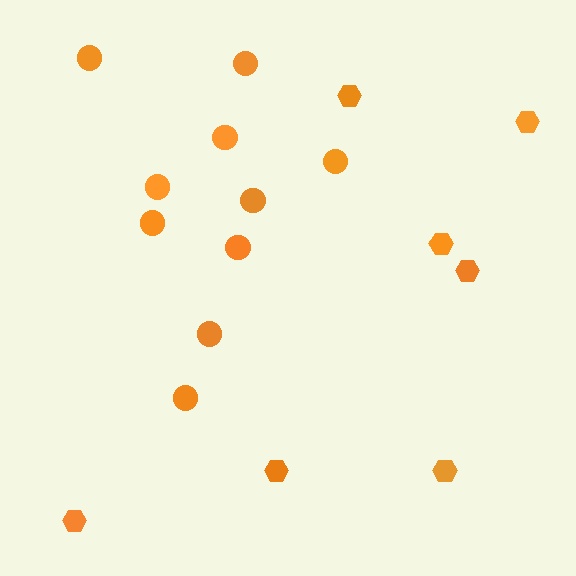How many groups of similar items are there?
There are 2 groups: one group of circles (10) and one group of hexagons (7).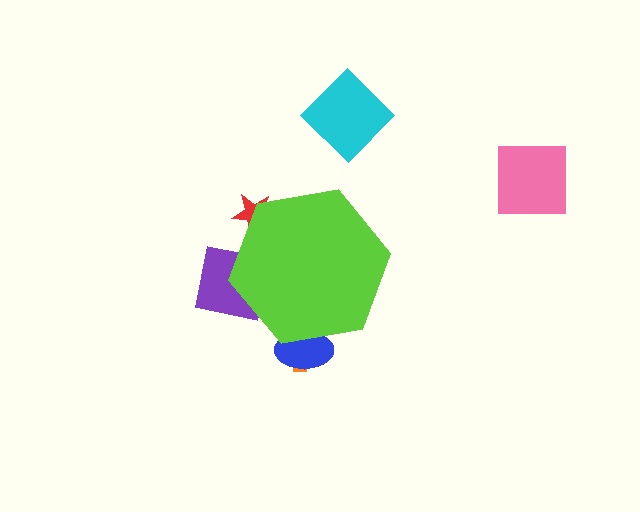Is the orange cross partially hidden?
Yes, the orange cross is partially hidden behind the lime hexagon.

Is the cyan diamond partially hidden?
No, the cyan diamond is fully visible.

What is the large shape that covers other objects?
A lime hexagon.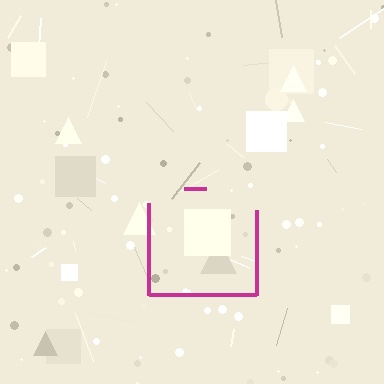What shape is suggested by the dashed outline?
The dashed outline suggests a square.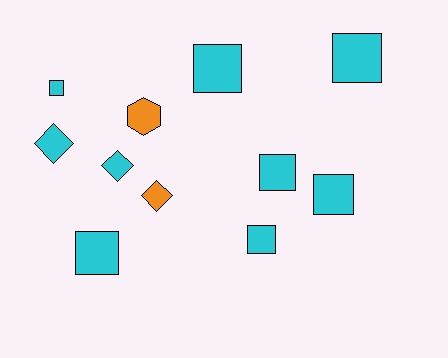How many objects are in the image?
There are 11 objects.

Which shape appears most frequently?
Square, with 7 objects.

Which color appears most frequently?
Cyan, with 9 objects.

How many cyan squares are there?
There are 7 cyan squares.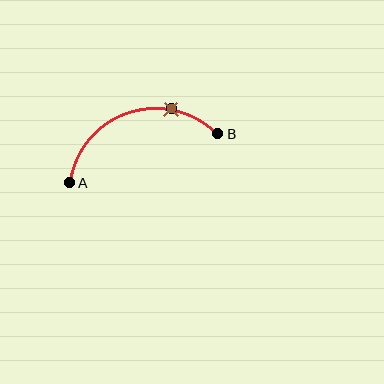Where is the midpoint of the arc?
The arc midpoint is the point on the curve farthest from the straight line joining A and B. It sits above that line.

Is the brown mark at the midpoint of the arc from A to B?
No. The brown mark lies on the arc but is closer to endpoint B. The arc midpoint would be at the point on the curve equidistant along the arc from both A and B.